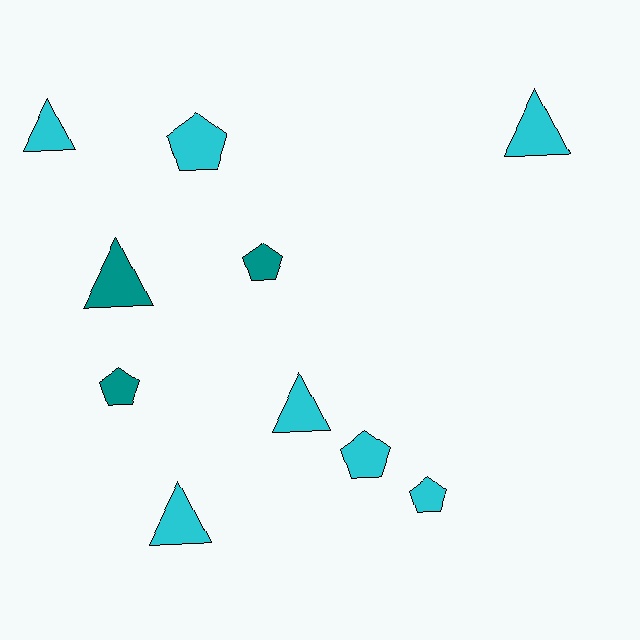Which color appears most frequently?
Cyan, with 7 objects.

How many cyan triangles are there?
There are 4 cyan triangles.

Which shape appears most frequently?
Triangle, with 5 objects.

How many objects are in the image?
There are 10 objects.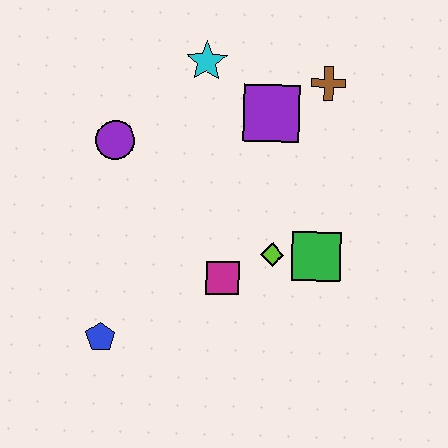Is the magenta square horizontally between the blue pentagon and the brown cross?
Yes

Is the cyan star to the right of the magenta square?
No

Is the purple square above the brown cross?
No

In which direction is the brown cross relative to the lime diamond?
The brown cross is above the lime diamond.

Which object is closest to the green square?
The lime diamond is closest to the green square.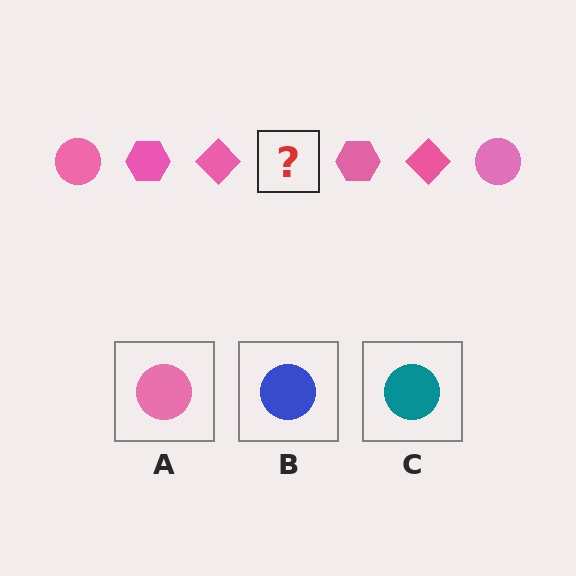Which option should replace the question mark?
Option A.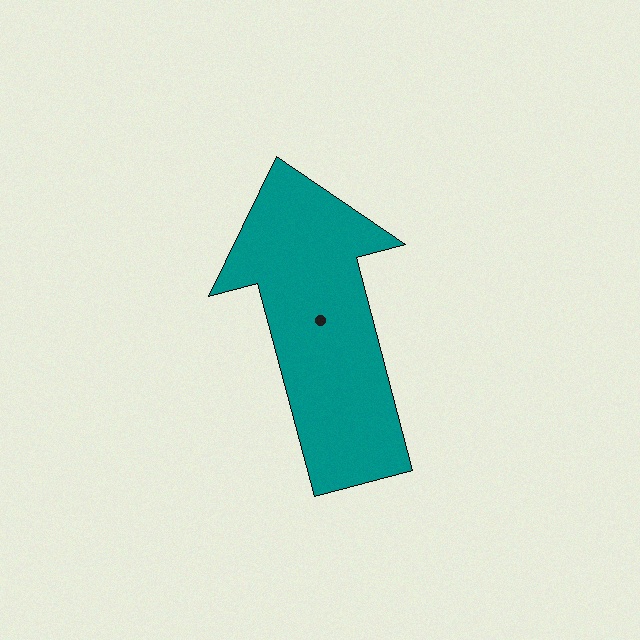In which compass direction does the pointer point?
North.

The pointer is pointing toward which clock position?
Roughly 12 o'clock.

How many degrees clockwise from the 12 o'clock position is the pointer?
Approximately 345 degrees.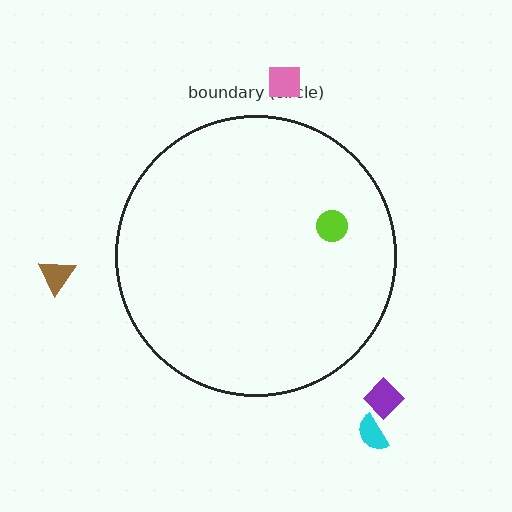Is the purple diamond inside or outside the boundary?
Outside.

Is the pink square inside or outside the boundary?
Outside.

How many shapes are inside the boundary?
1 inside, 4 outside.